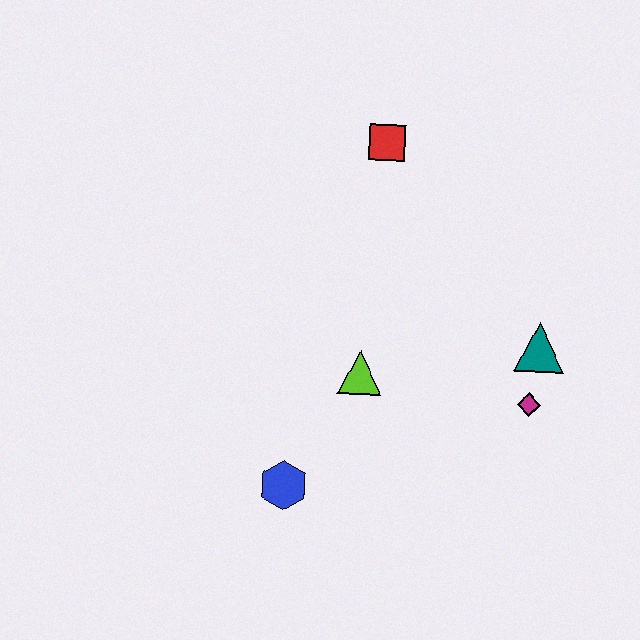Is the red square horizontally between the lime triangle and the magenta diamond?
Yes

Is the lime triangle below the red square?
Yes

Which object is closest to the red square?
The lime triangle is closest to the red square.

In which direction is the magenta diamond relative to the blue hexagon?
The magenta diamond is to the right of the blue hexagon.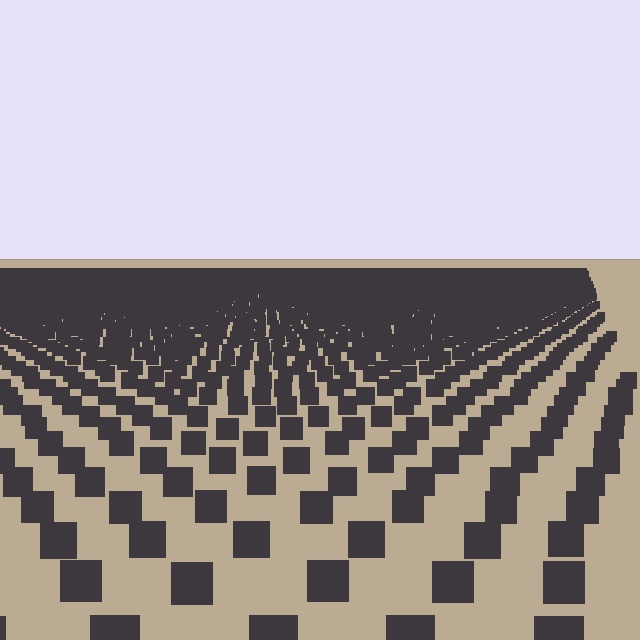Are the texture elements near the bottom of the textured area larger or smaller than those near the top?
Larger. Near the bottom, elements are closer to the viewer and appear at a bigger on-screen size.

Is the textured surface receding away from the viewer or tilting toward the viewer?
The surface is receding away from the viewer. Texture elements get smaller and denser toward the top.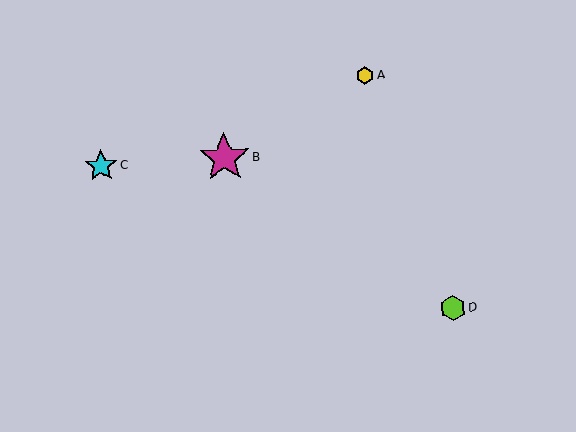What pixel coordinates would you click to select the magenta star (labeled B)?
Click at (224, 158) to select the magenta star B.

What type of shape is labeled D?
Shape D is a lime hexagon.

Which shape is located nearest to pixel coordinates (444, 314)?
The lime hexagon (labeled D) at (453, 308) is nearest to that location.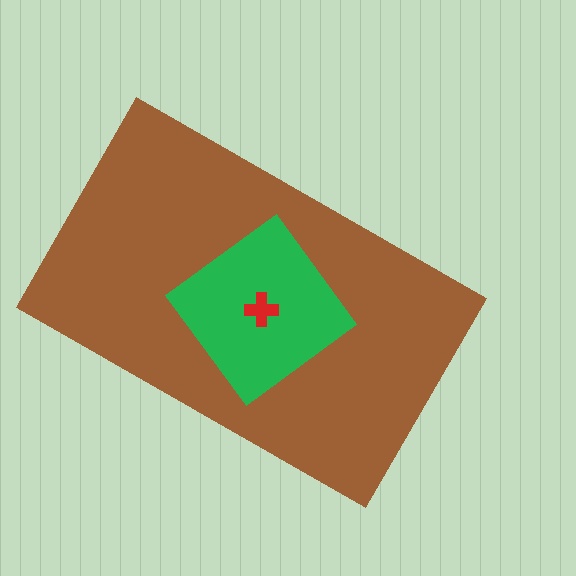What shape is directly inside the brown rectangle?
The green diamond.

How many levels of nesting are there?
3.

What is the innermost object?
The red cross.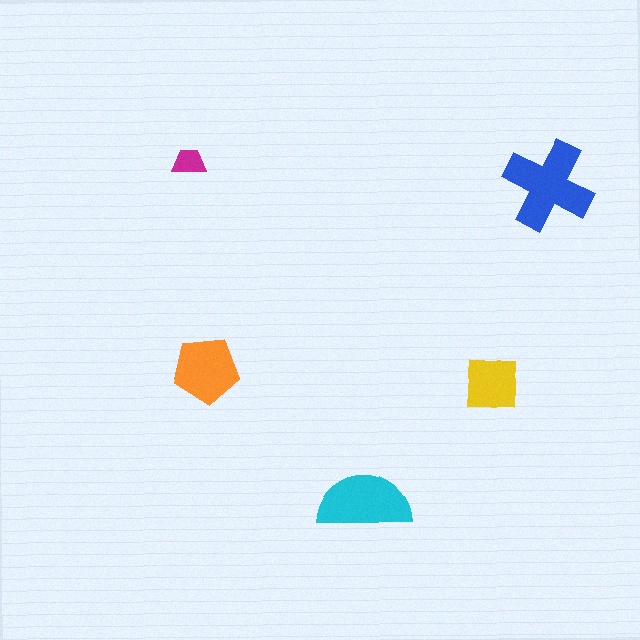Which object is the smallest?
The magenta trapezoid.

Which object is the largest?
The blue cross.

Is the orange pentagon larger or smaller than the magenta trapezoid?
Larger.